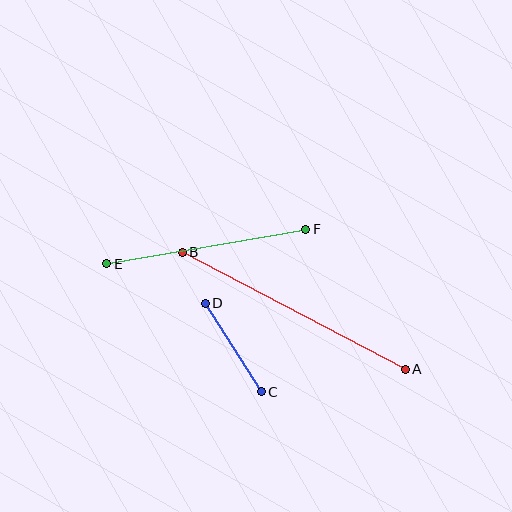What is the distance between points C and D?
The distance is approximately 104 pixels.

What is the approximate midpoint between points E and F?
The midpoint is at approximately (206, 247) pixels.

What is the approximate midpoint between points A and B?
The midpoint is at approximately (294, 311) pixels.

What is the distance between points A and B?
The distance is approximately 252 pixels.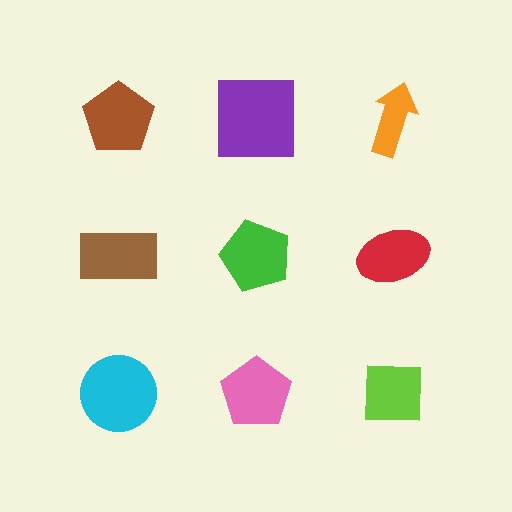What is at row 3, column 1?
A cyan circle.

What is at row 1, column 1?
A brown pentagon.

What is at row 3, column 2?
A pink pentagon.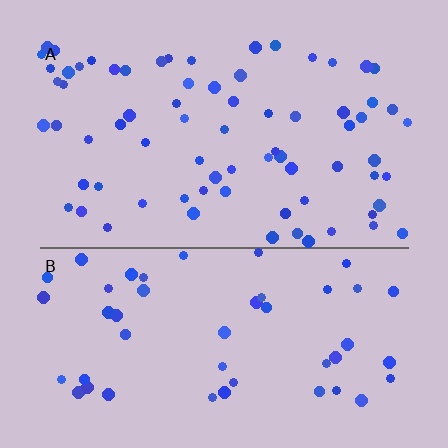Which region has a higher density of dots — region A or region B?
A (the top).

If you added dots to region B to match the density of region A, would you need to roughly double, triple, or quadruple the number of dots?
Approximately double.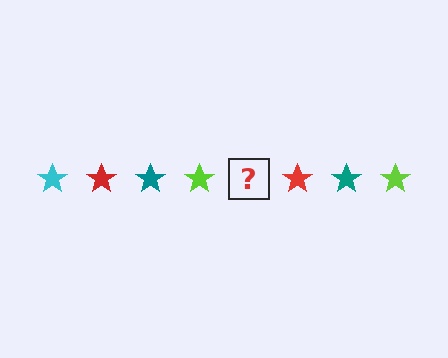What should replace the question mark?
The question mark should be replaced with a cyan star.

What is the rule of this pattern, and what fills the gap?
The rule is that the pattern cycles through cyan, red, teal, lime stars. The gap should be filled with a cyan star.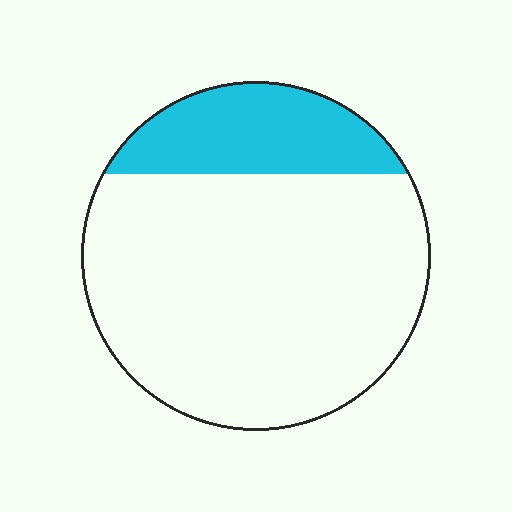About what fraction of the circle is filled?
About one fifth (1/5).